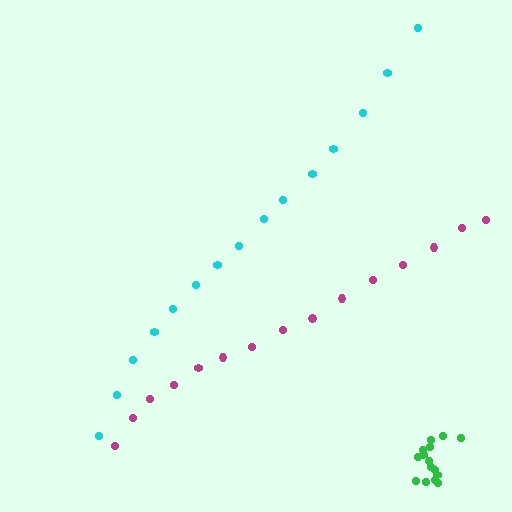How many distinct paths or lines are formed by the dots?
There are 3 distinct paths.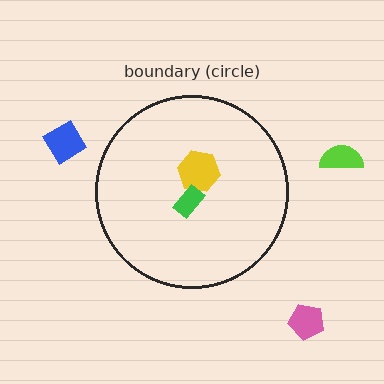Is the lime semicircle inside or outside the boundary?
Outside.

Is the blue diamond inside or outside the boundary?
Outside.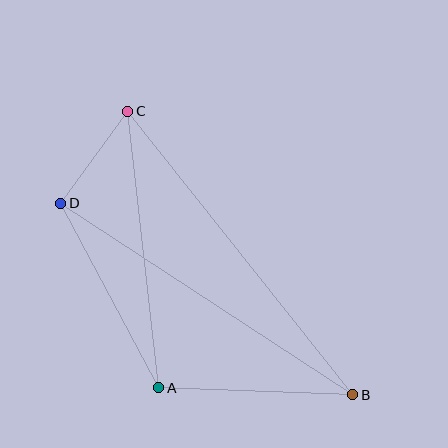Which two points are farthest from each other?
Points B and C are farthest from each other.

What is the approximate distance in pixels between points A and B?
The distance between A and B is approximately 194 pixels.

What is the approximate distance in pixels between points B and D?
The distance between B and D is approximately 349 pixels.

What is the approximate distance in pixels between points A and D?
The distance between A and D is approximately 209 pixels.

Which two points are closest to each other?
Points C and D are closest to each other.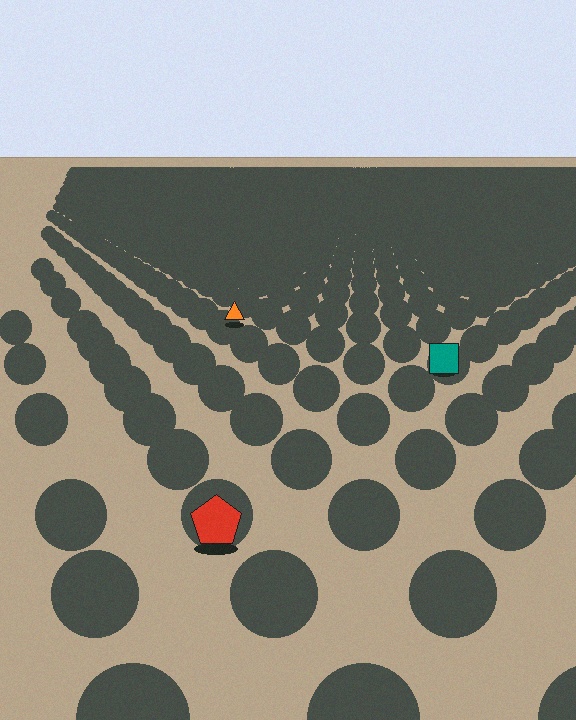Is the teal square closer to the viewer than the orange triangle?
Yes. The teal square is closer — you can tell from the texture gradient: the ground texture is coarser near it.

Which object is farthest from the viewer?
The orange triangle is farthest from the viewer. It appears smaller and the ground texture around it is denser.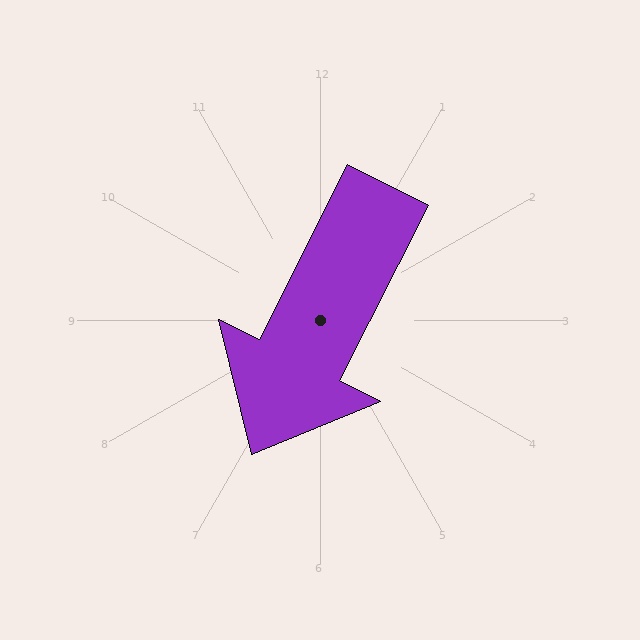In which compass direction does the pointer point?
Southwest.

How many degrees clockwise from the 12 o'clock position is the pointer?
Approximately 207 degrees.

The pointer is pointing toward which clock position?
Roughly 7 o'clock.